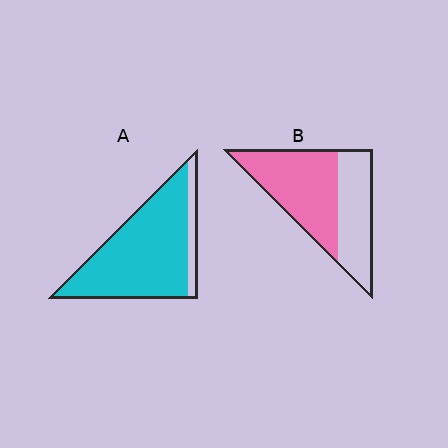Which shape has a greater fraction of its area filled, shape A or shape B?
Shape A.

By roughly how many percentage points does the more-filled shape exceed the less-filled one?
By roughly 30 percentage points (A over B).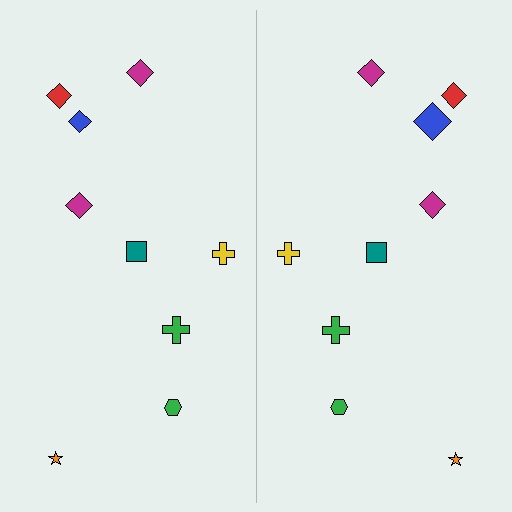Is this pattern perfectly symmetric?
No, the pattern is not perfectly symmetric. The blue diamond on the right side has a different size than its mirror counterpart.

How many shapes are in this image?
There are 18 shapes in this image.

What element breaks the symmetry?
The blue diamond on the right side has a different size than its mirror counterpart.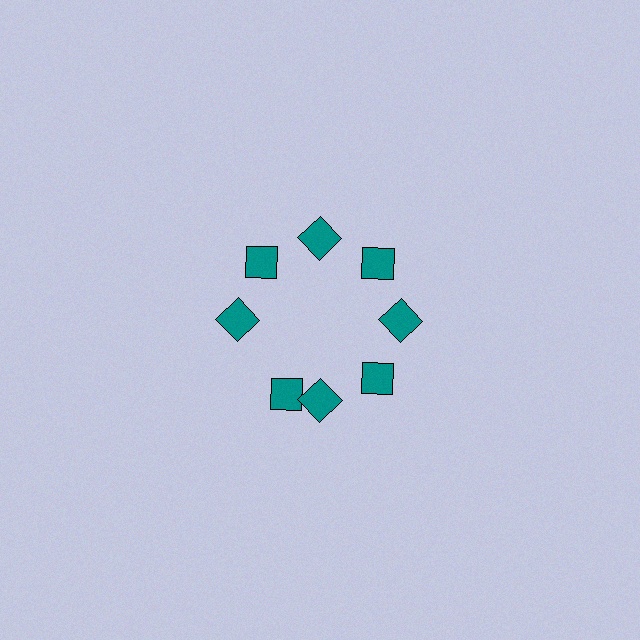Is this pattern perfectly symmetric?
No. The 8 teal diamonds are arranged in a ring, but one element near the 8 o'clock position is rotated out of alignment along the ring, breaking the 8-fold rotational symmetry.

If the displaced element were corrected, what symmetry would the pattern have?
It would have 8-fold rotational symmetry — the pattern would map onto itself every 45 degrees.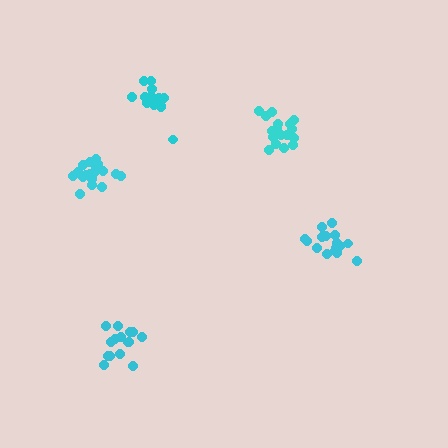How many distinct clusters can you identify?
There are 5 distinct clusters.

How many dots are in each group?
Group 1: 17 dots, Group 2: 15 dots, Group 3: 18 dots, Group 4: 13 dots, Group 5: 16 dots (79 total).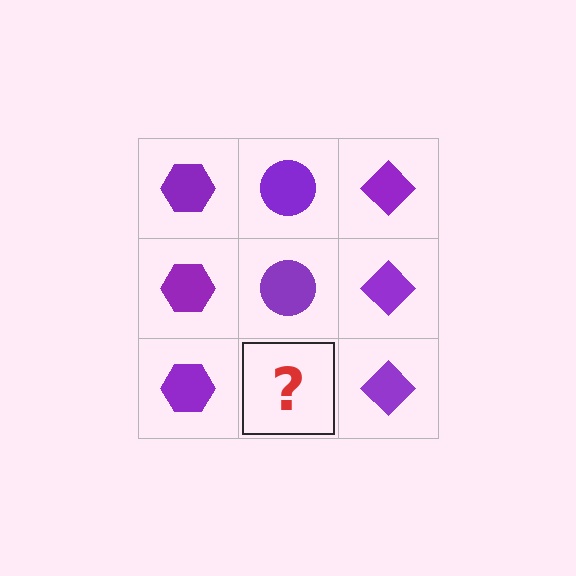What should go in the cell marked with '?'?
The missing cell should contain a purple circle.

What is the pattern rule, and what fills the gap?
The rule is that each column has a consistent shape. The gap should be filled with a purple circle.